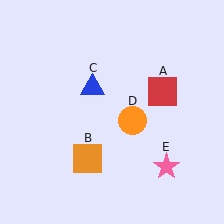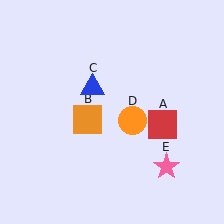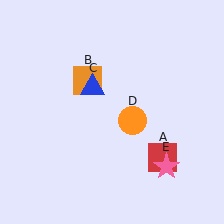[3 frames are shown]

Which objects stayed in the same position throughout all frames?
Blue triangle (object C) and orange circle (object D) and pink star (object E) remained stationary.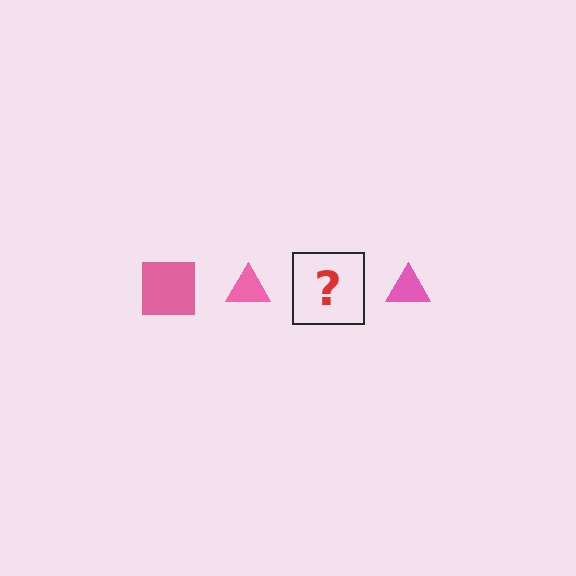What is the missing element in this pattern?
The missing element is a pink square.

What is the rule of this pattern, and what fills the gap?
The rule is that the pattern cycles through square, triangle shapes in pink. The gap should be filled with a pink square.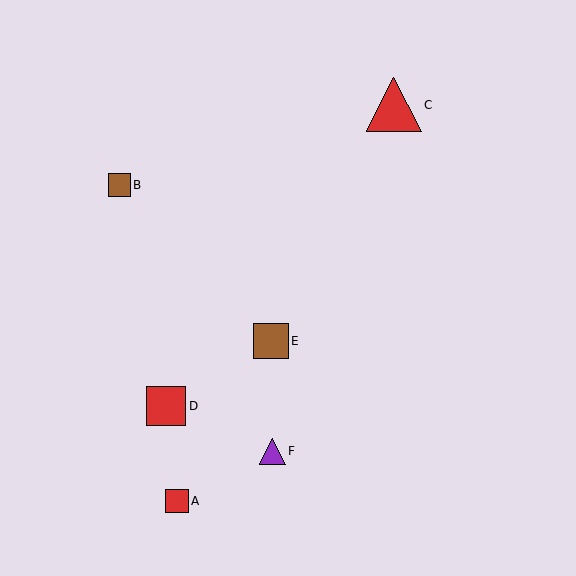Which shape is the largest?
The red triangle (labeled C) is the largest.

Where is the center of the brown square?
The center of the brown square is at (119, 185).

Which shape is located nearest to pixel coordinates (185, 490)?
The red square (labeled A) at (177, 501) is nearest to that location.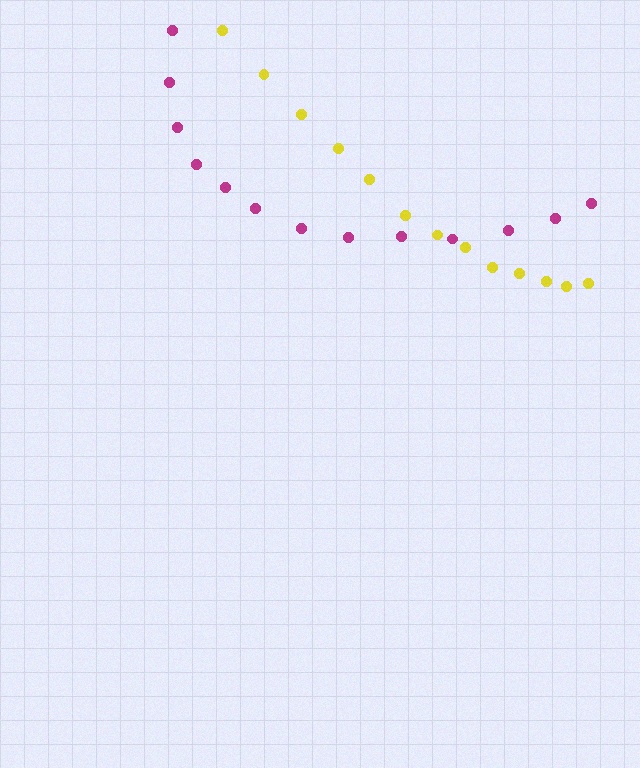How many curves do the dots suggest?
There are 2 distinct paths.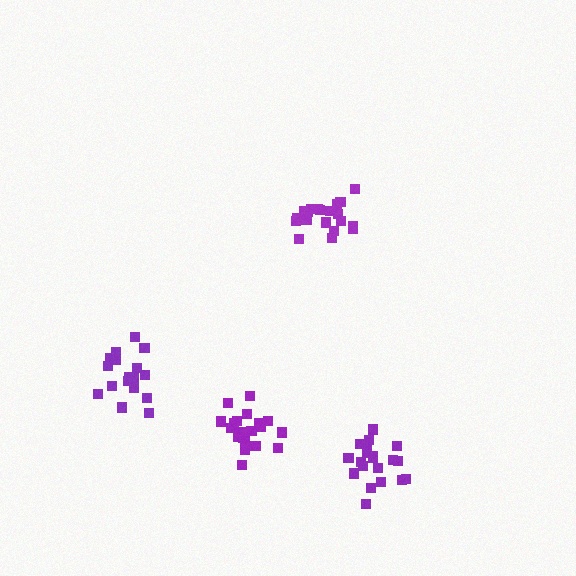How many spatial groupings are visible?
There are 4 spatial groupings.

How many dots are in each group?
Group 1: 20 dots, Group 2: 20 dots, Group 3: 21 dots, Group 4: 18 dots (79 total).